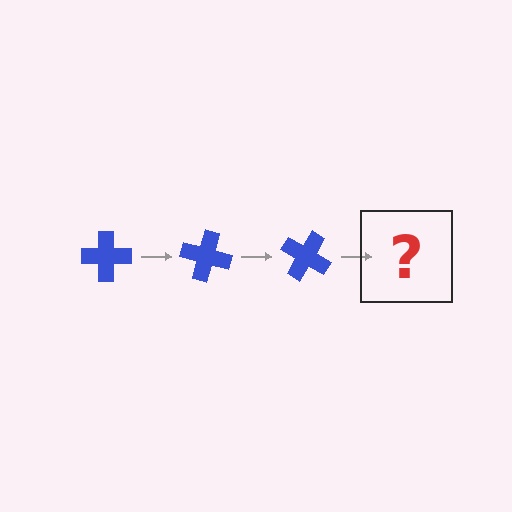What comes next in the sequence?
The next element should be a blue cross rotated 45 degrees.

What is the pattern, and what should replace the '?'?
The pattern is that the cross rotates 15 degrees each step. The '?' should be a blue cross rotated 45 degrees.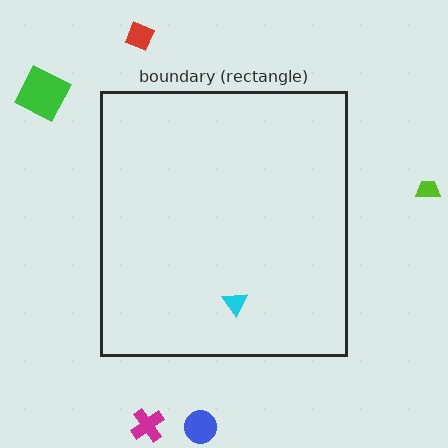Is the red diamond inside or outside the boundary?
Outside.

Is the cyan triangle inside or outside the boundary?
Inside.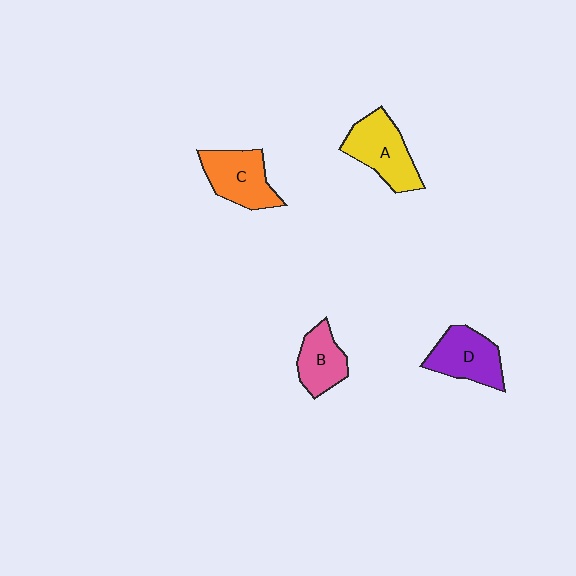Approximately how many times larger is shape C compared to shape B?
Approximately 1.3 times.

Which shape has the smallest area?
Shape B (pink).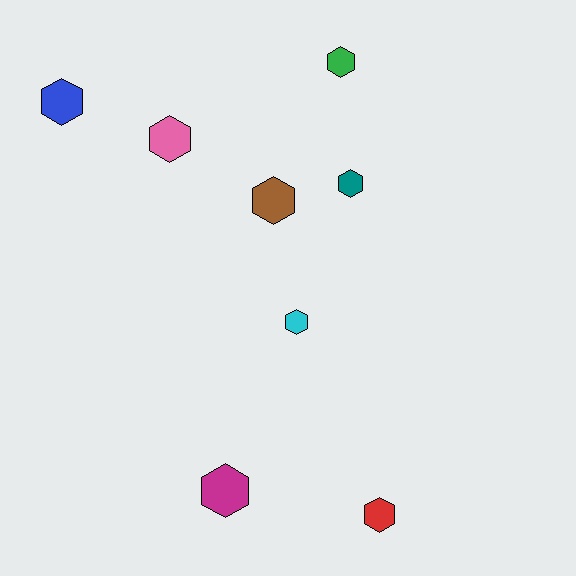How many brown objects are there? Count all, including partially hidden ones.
There is 1 brown object.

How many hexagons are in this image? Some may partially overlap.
There are 8 hexagons.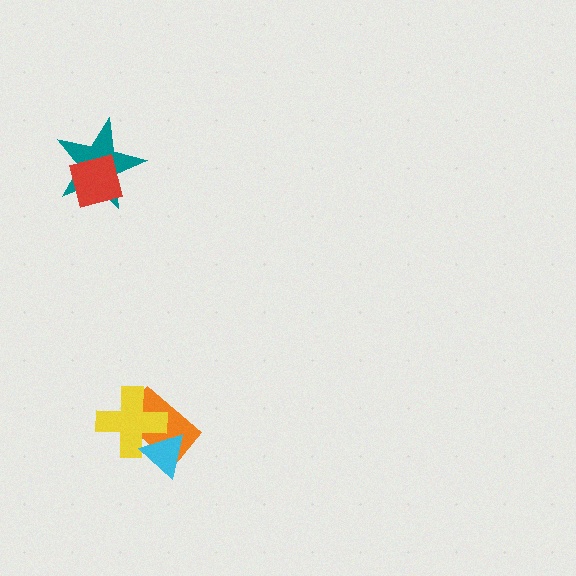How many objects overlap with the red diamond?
1 object overlaps with the red diamond.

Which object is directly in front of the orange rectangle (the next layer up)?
The yellow cross is directly in front of the orange rectangle.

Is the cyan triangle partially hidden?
No, no other shape covers it.